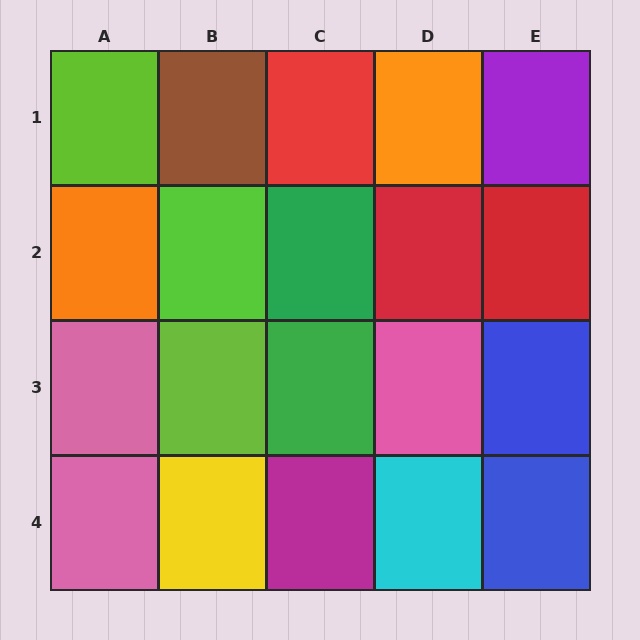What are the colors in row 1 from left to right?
Lime, brown, red, orange, purple.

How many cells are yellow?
1 cell is yellow.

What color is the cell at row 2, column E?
Red.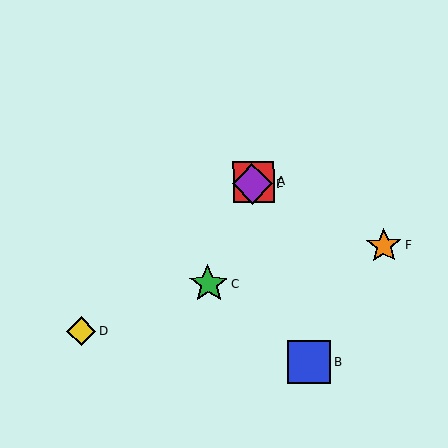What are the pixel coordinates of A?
Object A is at (253, 182).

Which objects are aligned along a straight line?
Objects A, C, E are aligned along a straight line.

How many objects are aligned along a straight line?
3 objects (A, C, E) are aligned along a straight line.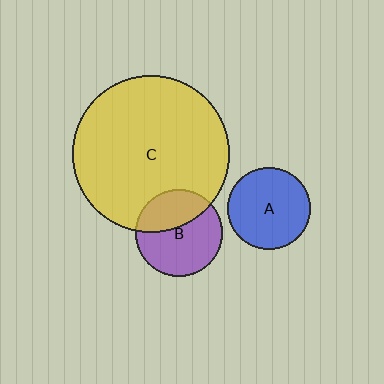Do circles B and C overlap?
Yes.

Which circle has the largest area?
Circle C (yellow).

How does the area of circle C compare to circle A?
Approximately 3.6 times.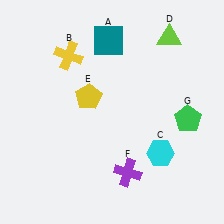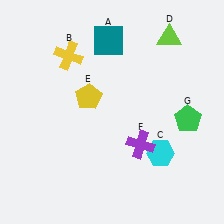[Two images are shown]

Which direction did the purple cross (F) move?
The purple cross (F) moved up.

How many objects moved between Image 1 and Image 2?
1 object moved between the two images.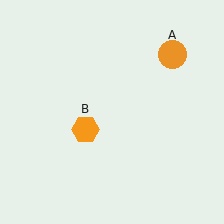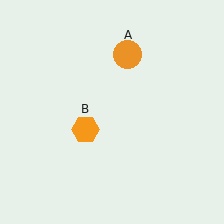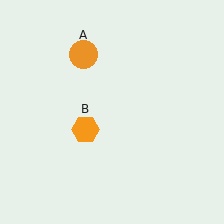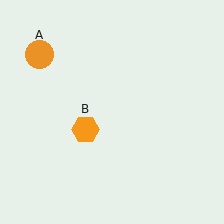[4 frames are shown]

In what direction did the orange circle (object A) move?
The orange circle (object A) moved left.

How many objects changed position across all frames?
1 object changed position: orange circle (object A).